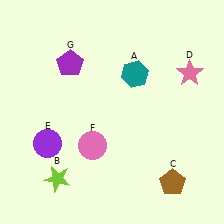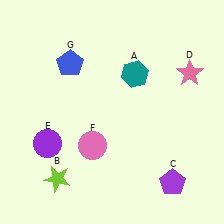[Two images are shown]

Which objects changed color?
C changed from brown to purple. G changed from purple to blue.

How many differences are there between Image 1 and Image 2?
There are 2 differences between the two images.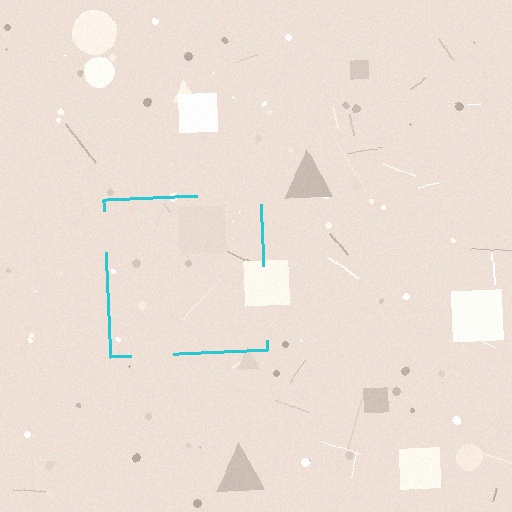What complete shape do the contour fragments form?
The contour fragments form a square.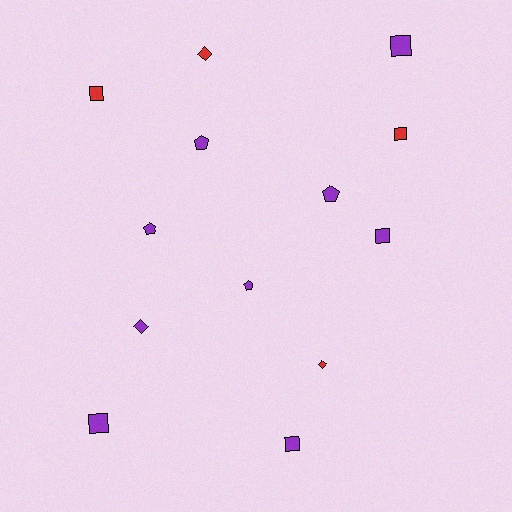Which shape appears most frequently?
Square, with 6 objects.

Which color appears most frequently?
Purple, with 9 objects.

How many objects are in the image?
There are 13 objects.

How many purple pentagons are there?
There are 4 purple pentagons.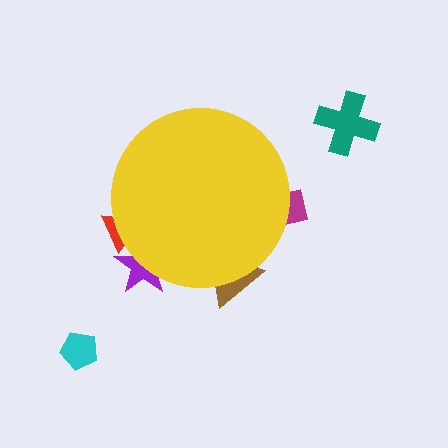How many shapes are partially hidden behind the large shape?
4 shapes are partially hidden.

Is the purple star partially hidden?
Yes, the purple star is partially hidden behind the yellow circle.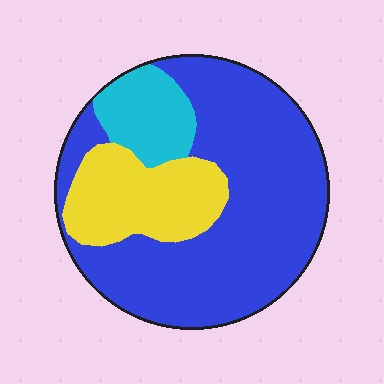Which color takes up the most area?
Blue, at roughly 65%.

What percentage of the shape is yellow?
Yellow covers roughly 20% of the shape.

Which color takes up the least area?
Cyan, at roughly 15%.